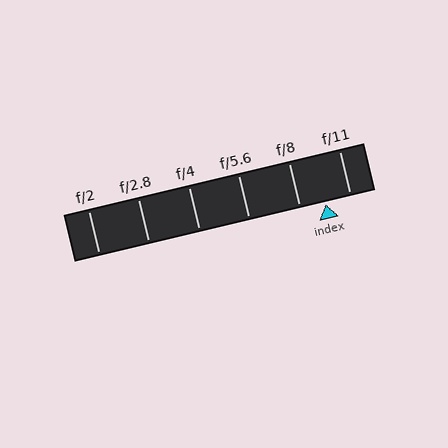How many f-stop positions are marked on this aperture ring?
There are 6 f-stop positions marked.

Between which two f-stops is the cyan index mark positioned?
The index mark is between f/8 and f/11.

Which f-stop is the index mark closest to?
The index mark is closest to f/11.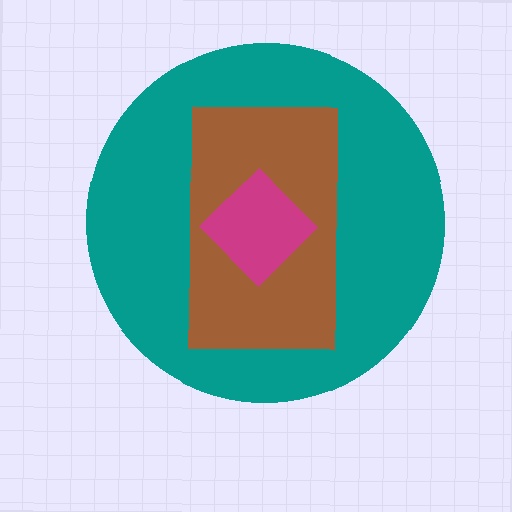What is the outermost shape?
The teal circle.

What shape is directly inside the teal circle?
The brown rectangle.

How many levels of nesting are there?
3.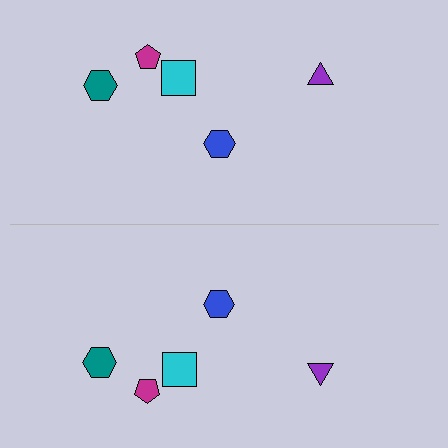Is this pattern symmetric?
Yes, this pattern has bilateral (reflection) symmetry.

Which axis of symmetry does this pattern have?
The pattern has a horizontal axis of symmetry running through the center of the image.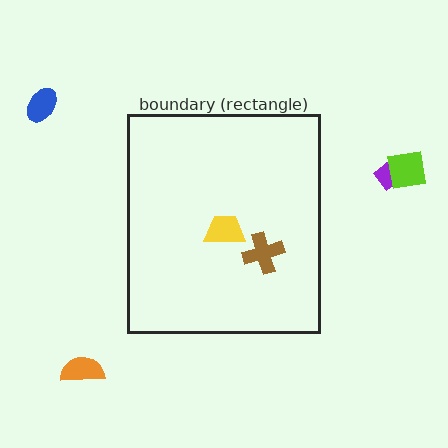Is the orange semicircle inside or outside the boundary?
Outside.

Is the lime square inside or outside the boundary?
Outside.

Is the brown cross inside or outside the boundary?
Inside.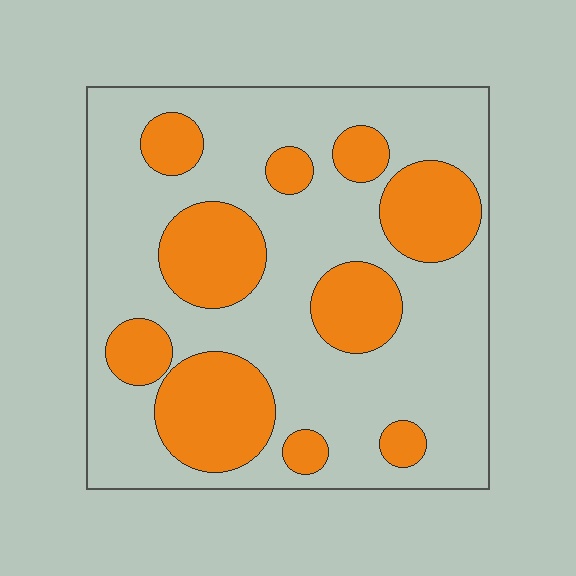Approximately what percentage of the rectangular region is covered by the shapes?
Approximately 30%.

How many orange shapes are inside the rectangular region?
10.